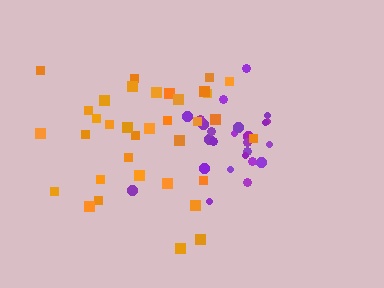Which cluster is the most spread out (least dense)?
Orange.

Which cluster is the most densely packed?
Purple.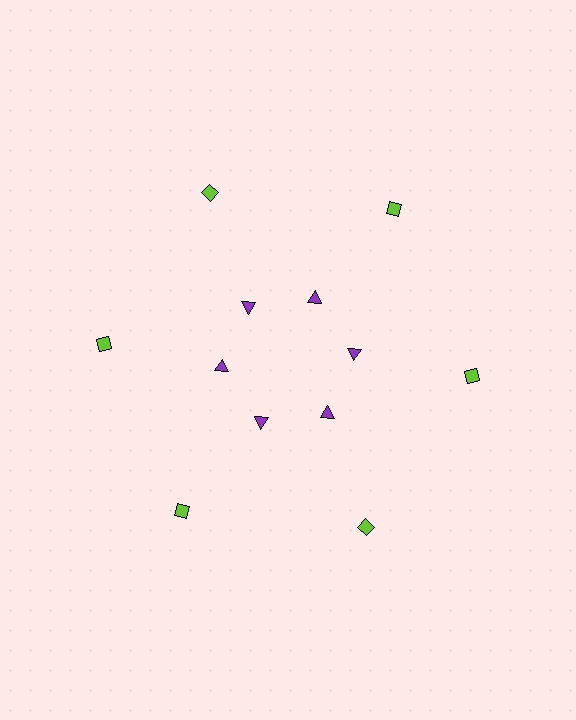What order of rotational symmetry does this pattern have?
This pattern has 6-fold rotational symmetry.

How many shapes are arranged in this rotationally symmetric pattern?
There are 12 shapes, arranged in 6 groups of 2.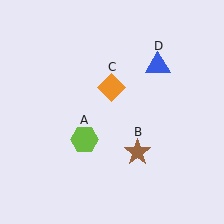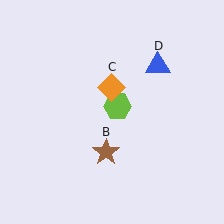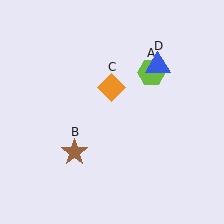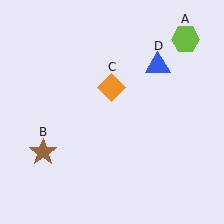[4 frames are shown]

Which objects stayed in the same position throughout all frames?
Orange diamond (object C) and blue triangle (object D) remained stationary.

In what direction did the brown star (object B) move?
The brown star (object B) moved left.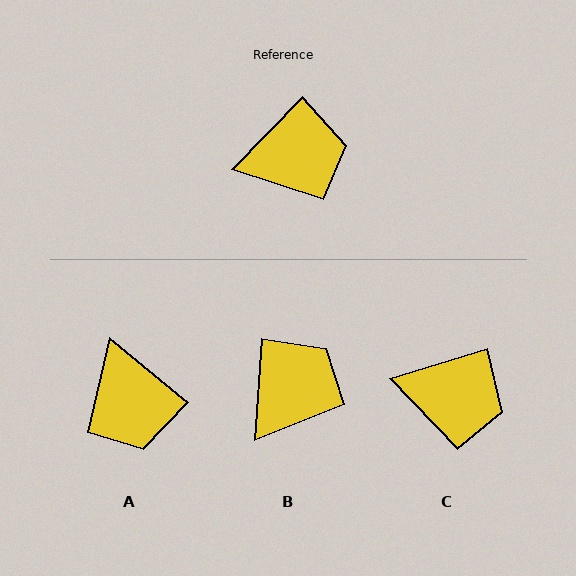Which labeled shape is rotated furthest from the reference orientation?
A, about 85 degrees away.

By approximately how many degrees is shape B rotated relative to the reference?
Approximately 40 degrees counter-clockwise.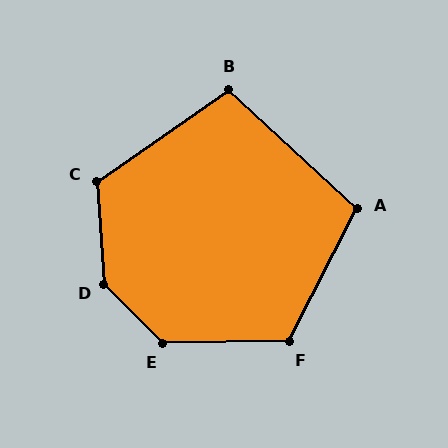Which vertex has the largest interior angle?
D, at approximately 139 degrees.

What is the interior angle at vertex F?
Approximately 118 degrees (obtuse).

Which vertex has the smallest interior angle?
B, at approximately 103 degrees.